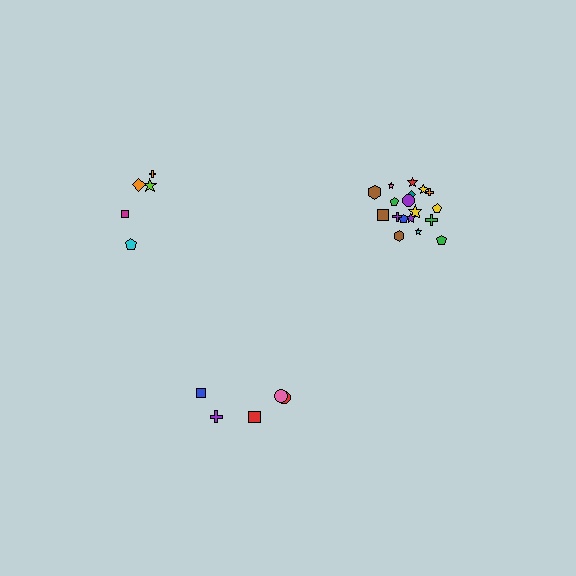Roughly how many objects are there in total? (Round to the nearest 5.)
Roughly 30 objects in total.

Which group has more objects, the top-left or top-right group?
The top-right group.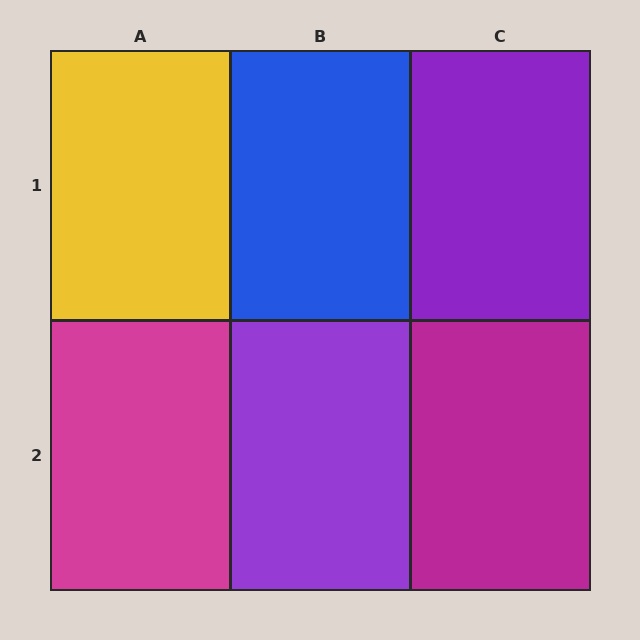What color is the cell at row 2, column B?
Purple.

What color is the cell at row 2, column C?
Magenta.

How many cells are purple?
2 cells are purple.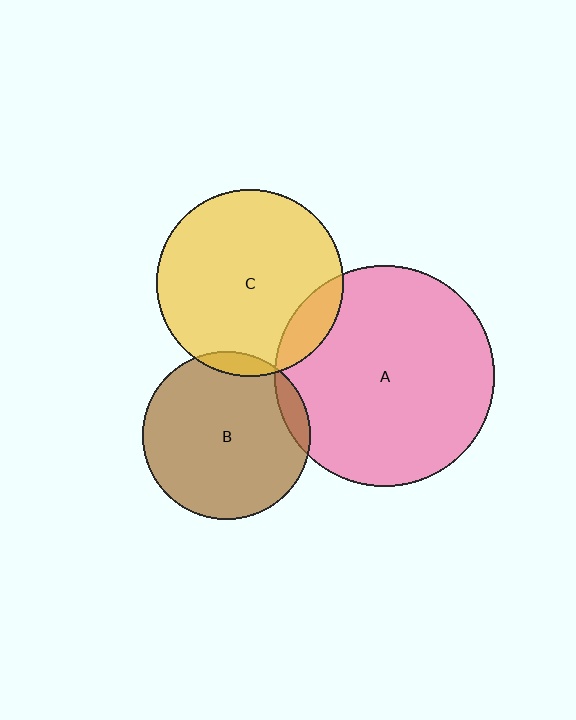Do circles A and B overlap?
Yes.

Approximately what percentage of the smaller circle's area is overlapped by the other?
Approximately 5%.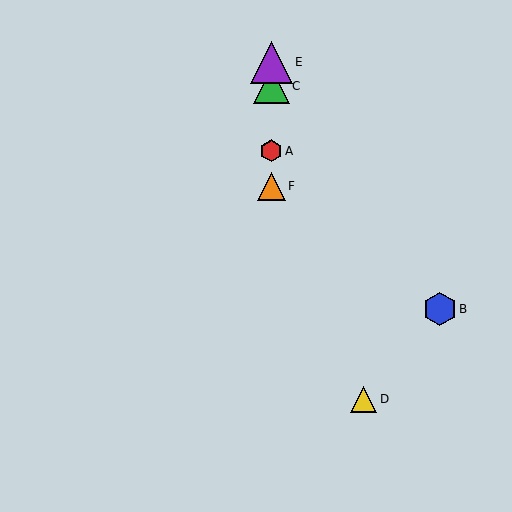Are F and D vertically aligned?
No, F is at x≈271 and D is at x≈364.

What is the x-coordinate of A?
Object A is at x≈271.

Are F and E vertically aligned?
Yes, both are at x≈271.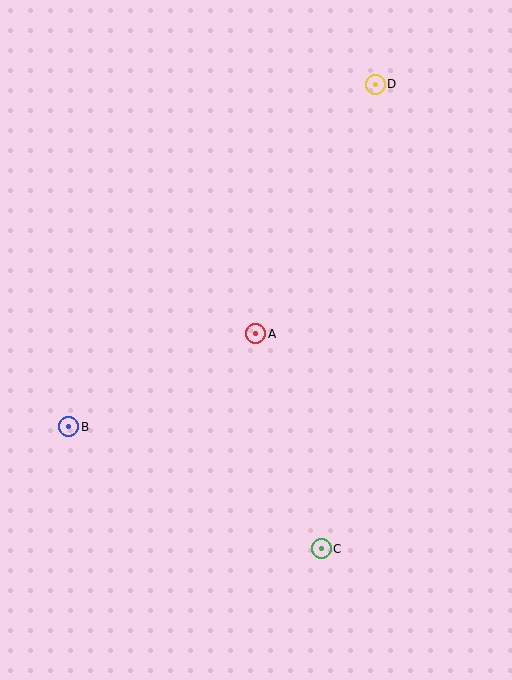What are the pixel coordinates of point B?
Point B is at (68, 427).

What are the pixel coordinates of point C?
Point C is at (321, 549).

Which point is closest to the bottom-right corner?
Point C is closest to the bottom-right corner.